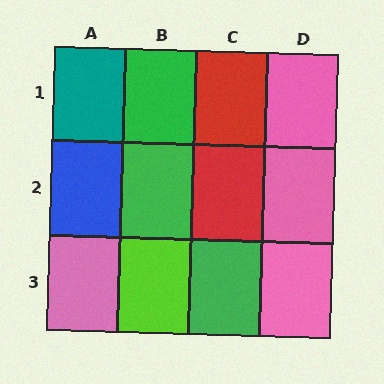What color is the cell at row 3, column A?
Pink.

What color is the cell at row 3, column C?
Green.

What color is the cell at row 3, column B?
Lime.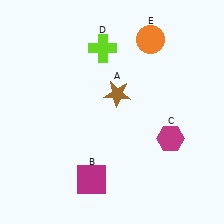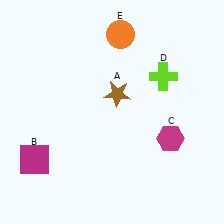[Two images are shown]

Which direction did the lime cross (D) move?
The lime cross (D) moved right.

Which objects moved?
The objects that moved are: the magenta square (B), the lime cross (D), the orange circle (E).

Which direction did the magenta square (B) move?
The magenta square (B) moved left.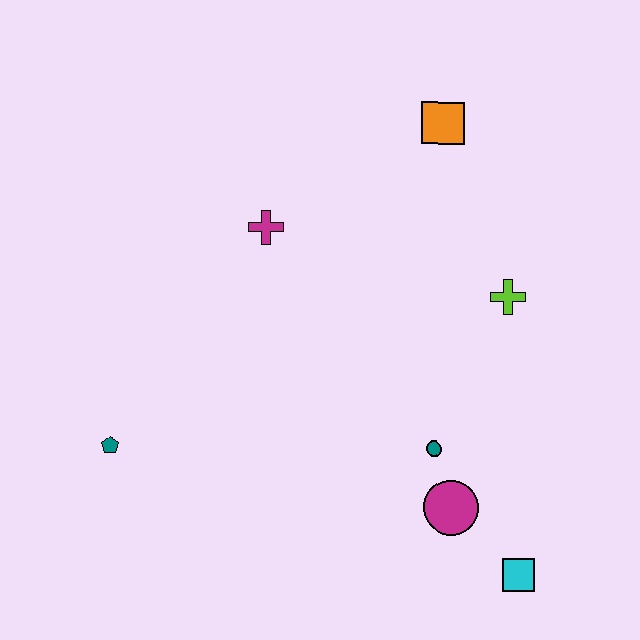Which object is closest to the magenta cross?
The orange square is closest to the magenta cross.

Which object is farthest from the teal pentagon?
The orange square is farthest from the teal pentagon.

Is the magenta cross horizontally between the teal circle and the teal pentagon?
Yes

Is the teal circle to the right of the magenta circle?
No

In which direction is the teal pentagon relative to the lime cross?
The teal pentagon is to the left of the lime cross.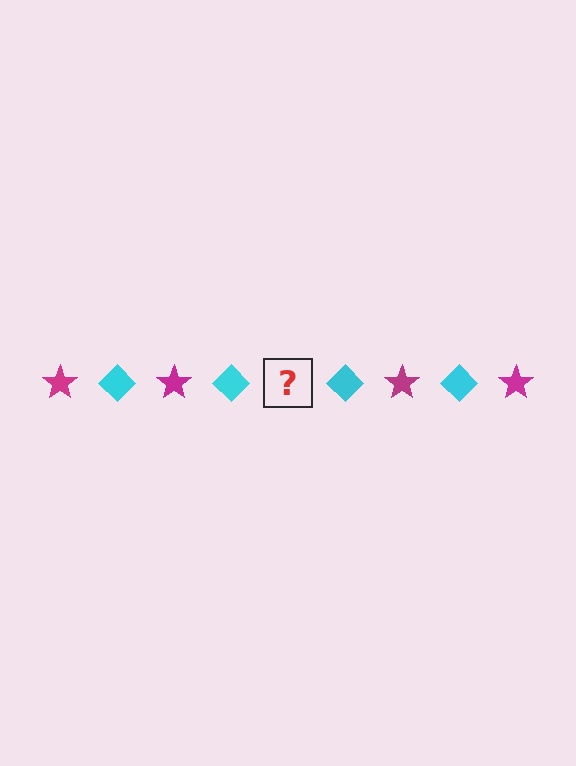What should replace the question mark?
The question mark should be replaced with a magenta star.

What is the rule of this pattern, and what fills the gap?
The rule is that the pattern alternates between magenta star and cyan diamond. The gap should be filled with a magenta star.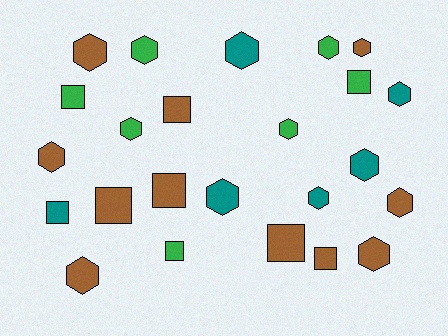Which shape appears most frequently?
Hexagon, with 15 objects.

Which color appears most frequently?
Brown, with 11 objects.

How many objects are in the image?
There are 24 objects.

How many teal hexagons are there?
There are 5 teal hexagons.